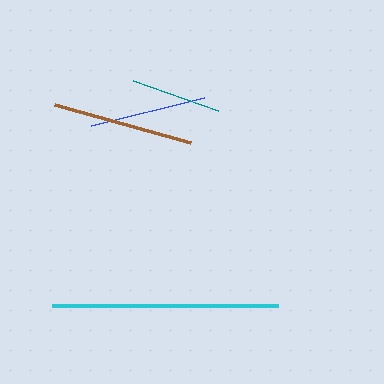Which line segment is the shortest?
The teal line is the shortest at approximately 90 pixels.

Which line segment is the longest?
The cyan line is the longest at approximately 226 pixels.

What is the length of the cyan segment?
The cyan segment is approximately 226 pixels long.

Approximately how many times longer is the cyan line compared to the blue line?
The cyan line is approximately 1.9 times the length of the blue line.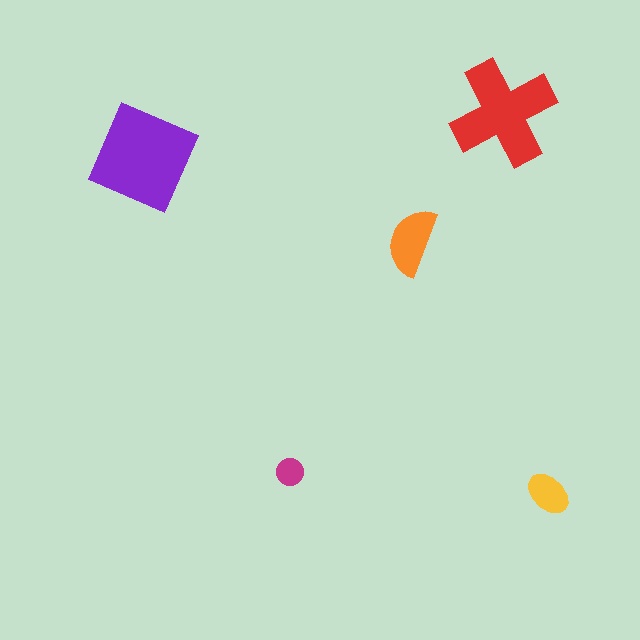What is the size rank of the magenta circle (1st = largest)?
5th.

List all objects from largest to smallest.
The purple diamond, the red cross, the orange semicircle, the yellow ellipse, the magenta circle.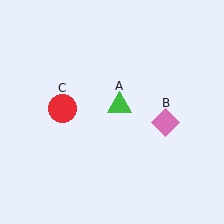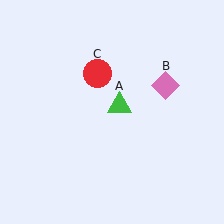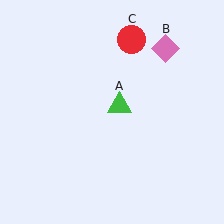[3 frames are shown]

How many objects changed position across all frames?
2 objects changed position: pink diamond (object B), red circle (object C).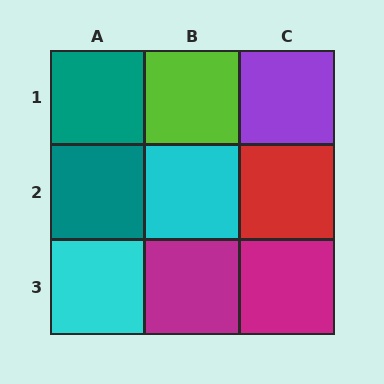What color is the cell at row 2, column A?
Teal.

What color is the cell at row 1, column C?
Purple.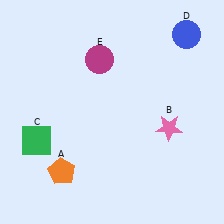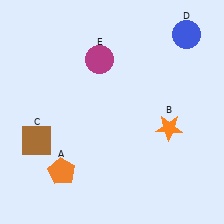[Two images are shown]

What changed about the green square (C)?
In Image 1, C is green. In Image 2, it changed to brown.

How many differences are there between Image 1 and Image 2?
There are 2 differences between the two images.